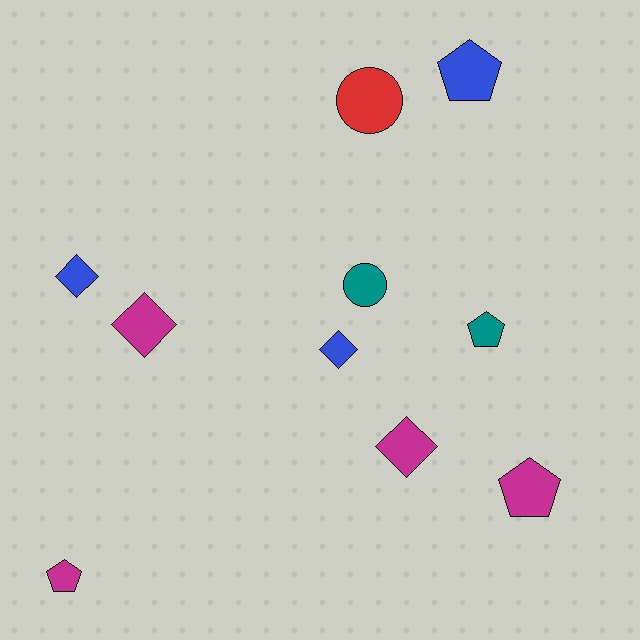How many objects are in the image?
There are 10 objects.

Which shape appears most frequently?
Pentagon, with 4 objects.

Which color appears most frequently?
Magenta, with 4 objects.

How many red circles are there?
There is 1 red circle.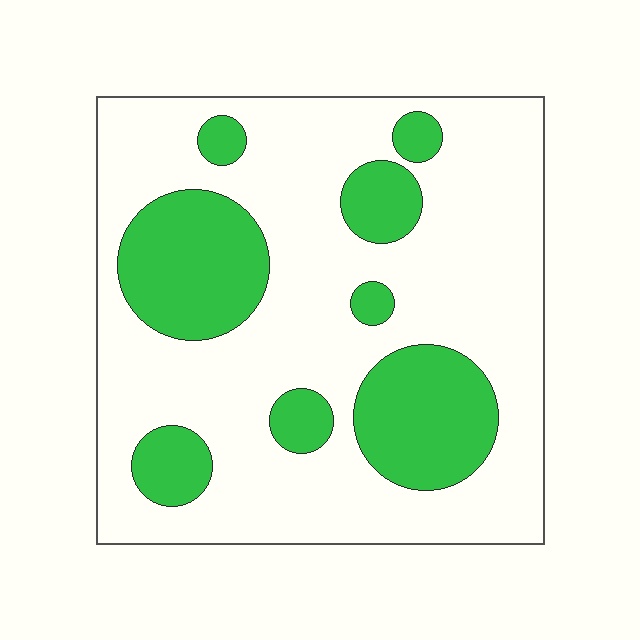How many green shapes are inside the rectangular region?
8.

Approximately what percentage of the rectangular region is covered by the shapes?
Approximately 25%.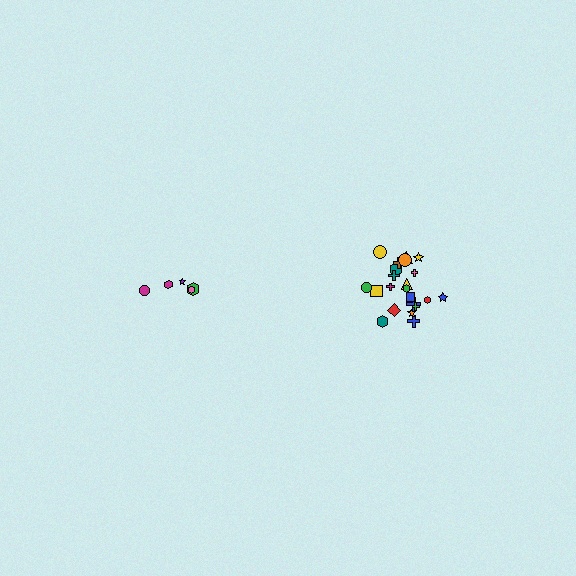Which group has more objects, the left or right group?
The right group.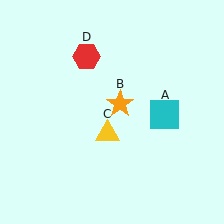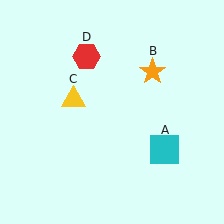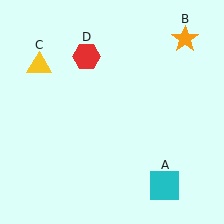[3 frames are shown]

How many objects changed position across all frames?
3 objects changed position: cyan square (object A), orange star (object B), yellow triangle (object C).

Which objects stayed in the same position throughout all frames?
Red hexagon (object D) remained stationary.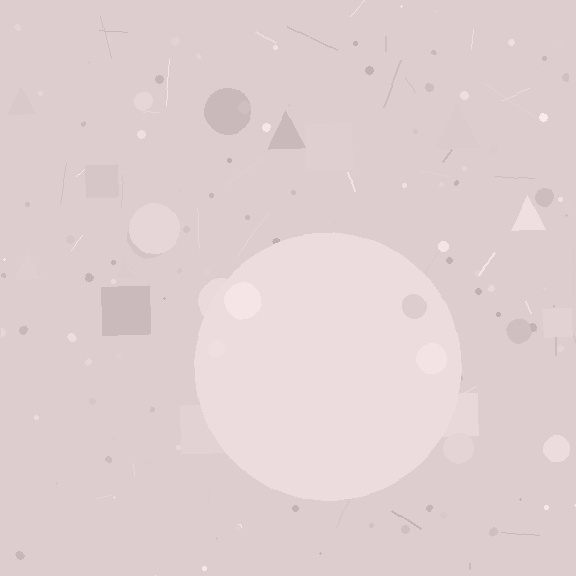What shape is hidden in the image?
A circle is hidden in the image.